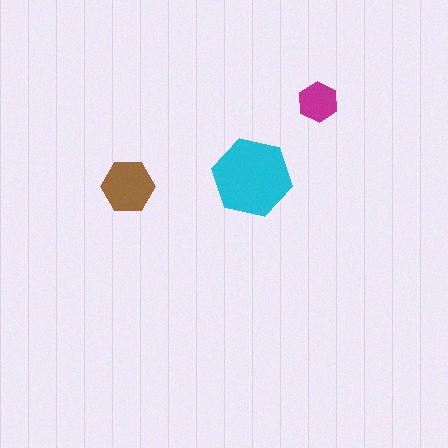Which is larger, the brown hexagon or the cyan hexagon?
The cyan one.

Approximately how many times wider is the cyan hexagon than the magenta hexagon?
About 2 times wider.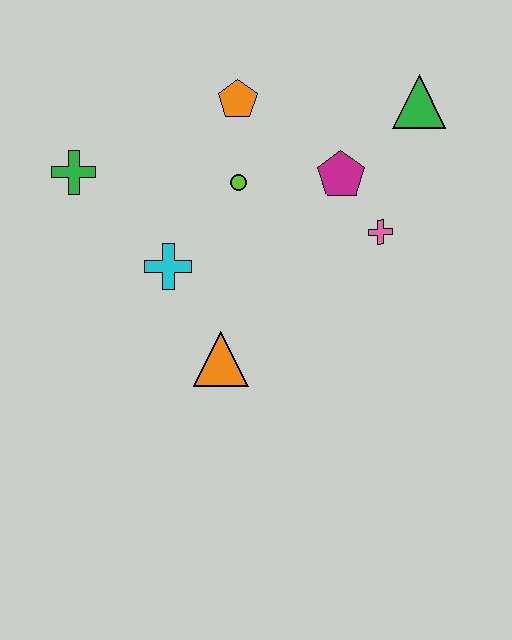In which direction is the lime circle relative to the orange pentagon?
The lime circle is below the orange pentagon.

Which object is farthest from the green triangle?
The green cross is farthest from the green triangle.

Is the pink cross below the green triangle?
Yes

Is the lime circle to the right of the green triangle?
No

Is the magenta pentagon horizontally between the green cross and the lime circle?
No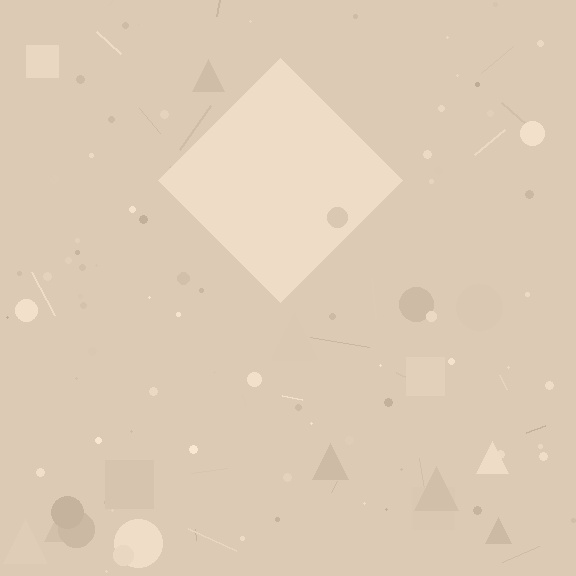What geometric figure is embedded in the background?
A diamond is embedded in the background.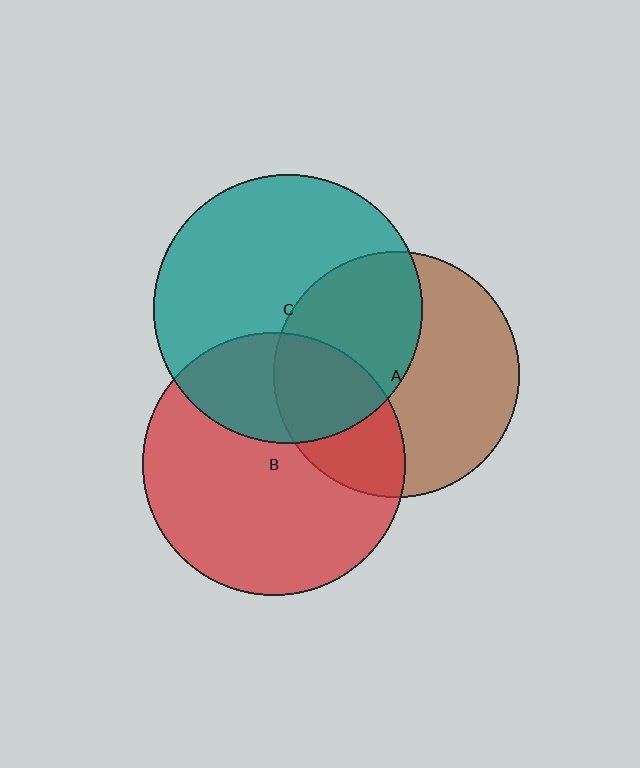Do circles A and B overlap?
Yes.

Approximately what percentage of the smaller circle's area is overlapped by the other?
Approximately 30%.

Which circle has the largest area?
Circle C (teal).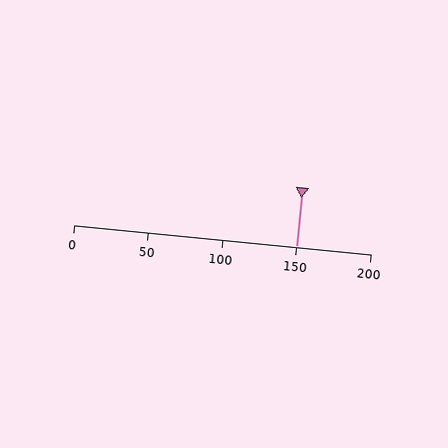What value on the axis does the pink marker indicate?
The marker indicates approximately 150.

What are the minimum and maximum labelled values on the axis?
The axis runs from 0 to 200.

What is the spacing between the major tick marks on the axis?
The major ticks are spaced 50 apart.